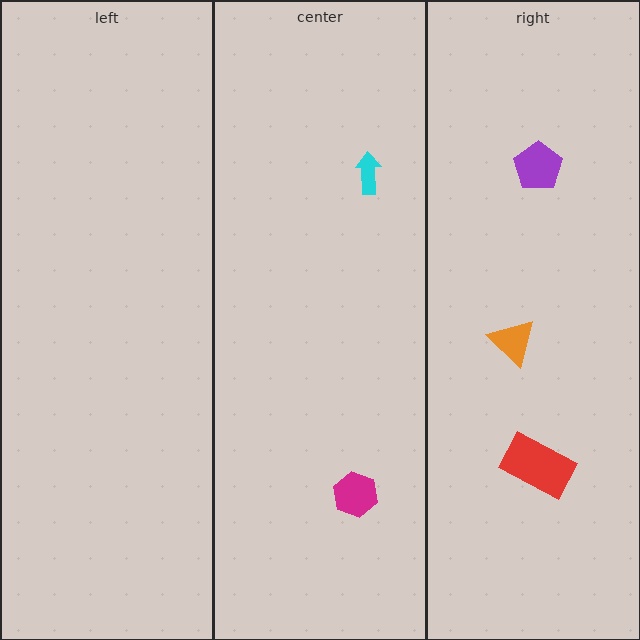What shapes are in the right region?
The purple pentagon, the red rectangle, the orange triangle.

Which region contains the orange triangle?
The right region.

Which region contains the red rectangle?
The right region.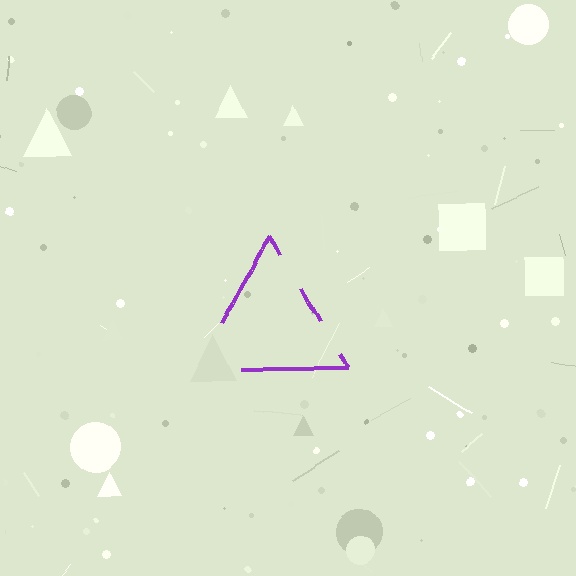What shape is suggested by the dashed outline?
The dashed outline suggests a triangle.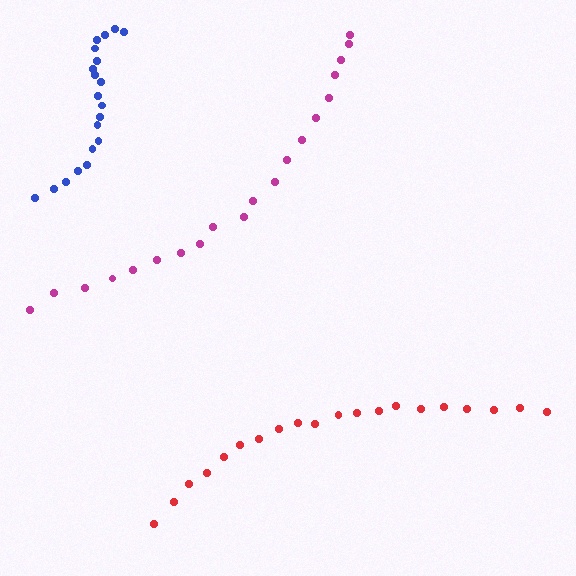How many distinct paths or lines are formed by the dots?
There are 3 distinct paths.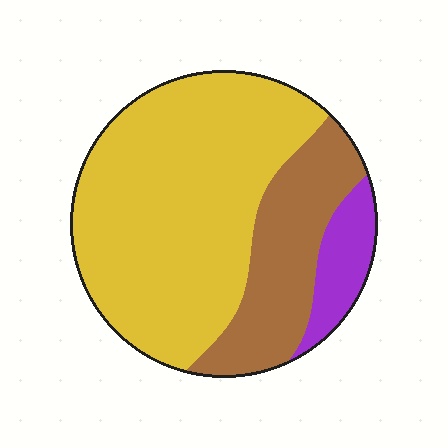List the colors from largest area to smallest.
From largest to smallest: yellow, brown, purple.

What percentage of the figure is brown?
Brown takes up about one quarter (1/4) of the figure.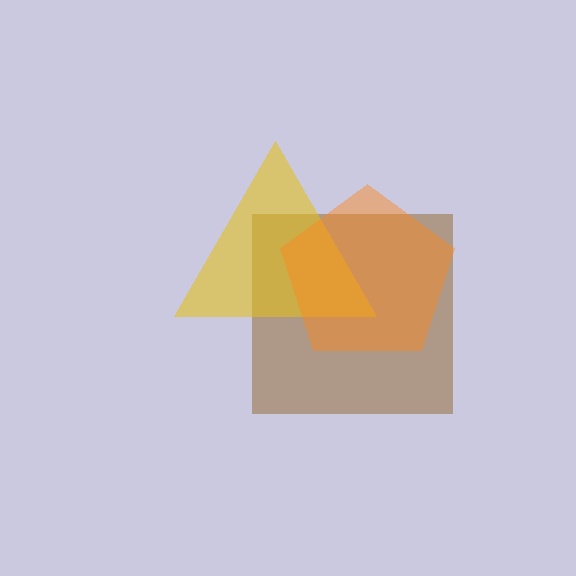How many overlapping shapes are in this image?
There are 3 overlapping shapes in the image.